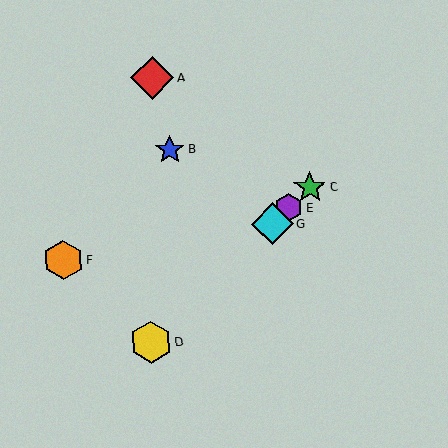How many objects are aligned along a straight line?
4 objects (C, D, E, G) are aligned along a straight line.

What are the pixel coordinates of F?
Object F is at (63, 260).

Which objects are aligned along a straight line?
Objects C, D, E, G are aligned along a straight line.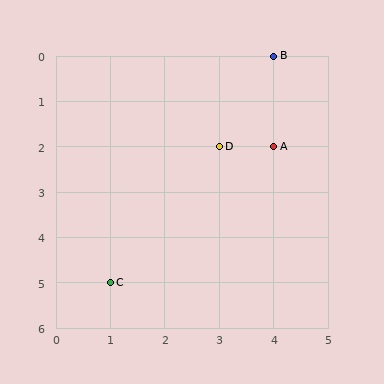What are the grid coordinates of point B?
Point B is at grid coordinates (4, 0).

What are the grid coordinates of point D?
Point D is at grid coordinates (3, 2).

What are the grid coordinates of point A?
Point A is at grid coordinates (4, 2).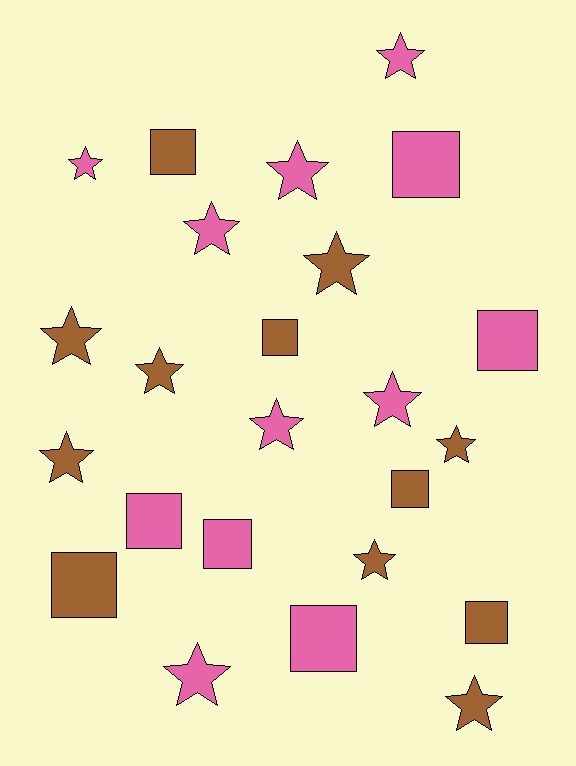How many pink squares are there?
There are 5 pink squares.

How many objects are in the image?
There are 24 objects.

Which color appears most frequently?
Brown, with 12 objects.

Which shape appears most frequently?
Star, with 14 objects.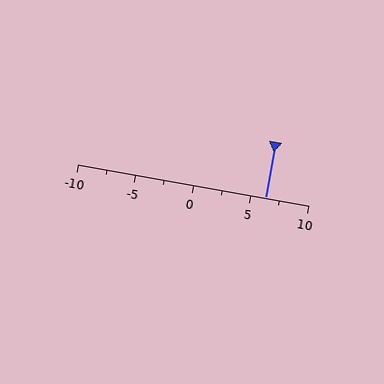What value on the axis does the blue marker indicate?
The marker indicates approximately 6.2.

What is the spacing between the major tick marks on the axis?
The major ticks are spaced 5 apart.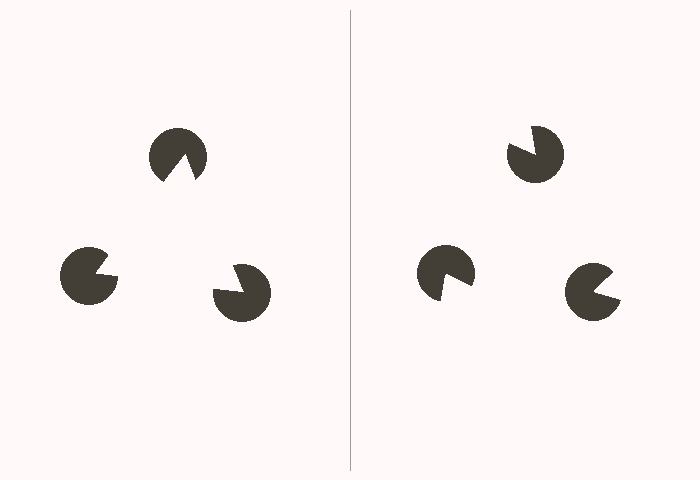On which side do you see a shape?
An illusory triangle appears on the left side. On the right side the wedge cuts are rotated, so no coherent shape forms.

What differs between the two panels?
The pac-man discs are positioned identically on both sides; only the wedge orientations differ. On the left they align to a triangle; on the right they are misaligned.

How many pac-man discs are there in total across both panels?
6 — 3 on each side.